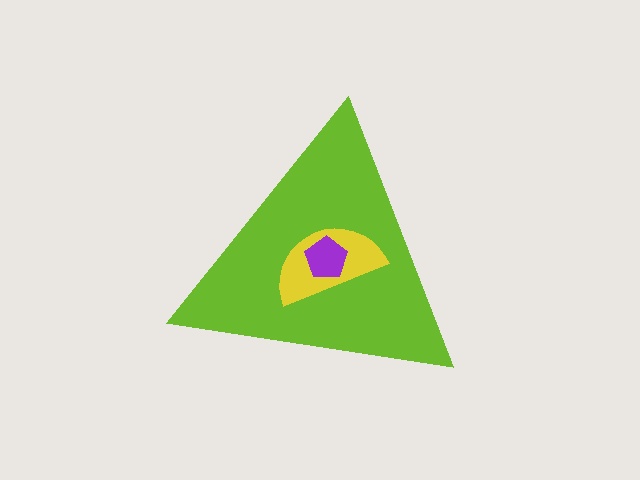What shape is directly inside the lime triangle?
The yellow semicircle.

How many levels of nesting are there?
3.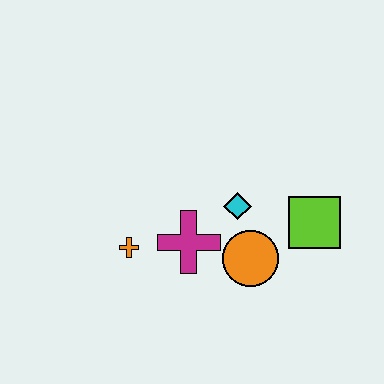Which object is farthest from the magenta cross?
The lime square is farthest from the magenta cross.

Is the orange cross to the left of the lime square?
Yes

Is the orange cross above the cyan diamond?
No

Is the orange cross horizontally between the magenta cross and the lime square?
No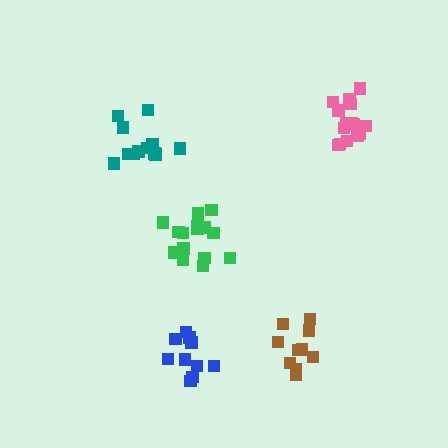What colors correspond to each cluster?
The clusters are colored: brown, green, teal, blue, pink.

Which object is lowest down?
The blue cluster is bottommost.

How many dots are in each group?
Group 1: 10 dots, Group 2: 15 dots, Group 3: 12 dots, Group 4: 10 dots, Group 5: 15 dots (62 total).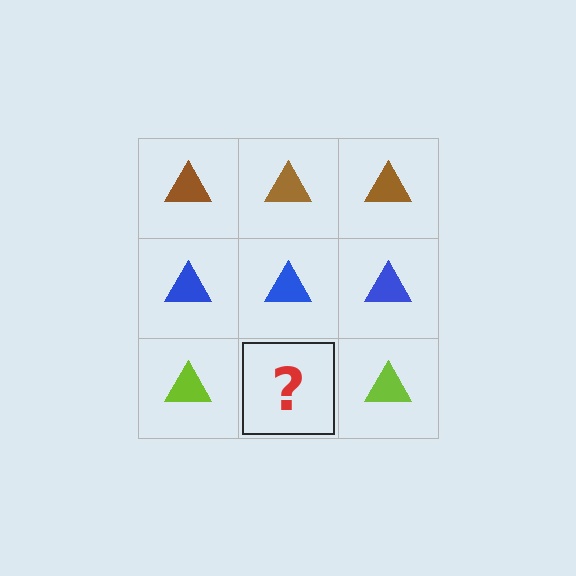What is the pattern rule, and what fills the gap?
The rule is that each row has a consistent color. The gap should be filled with a lime triangle.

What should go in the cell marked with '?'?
The missing cell should contain a lime triangle.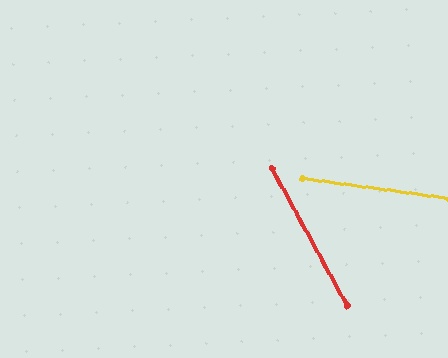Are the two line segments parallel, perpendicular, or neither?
Neither parallel nor perpendicular — they differ by about 53°.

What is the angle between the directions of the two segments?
Approximately 53 degrees.